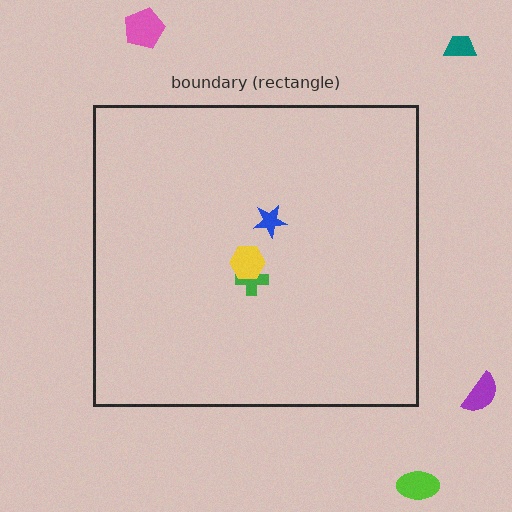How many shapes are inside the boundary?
3 inside, 4 outside.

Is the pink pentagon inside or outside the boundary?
Outside.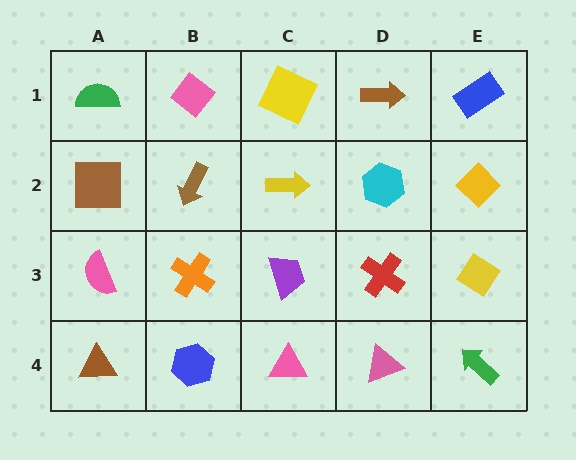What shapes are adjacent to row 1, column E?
A yellow diamond (row 2, column E), a brown arrow (row 1, column D).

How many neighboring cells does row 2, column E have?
3.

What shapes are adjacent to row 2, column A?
A green semicircle (row 1, column A), a pink semicircle (row 3, column A), a brown arrow (row 2, column B).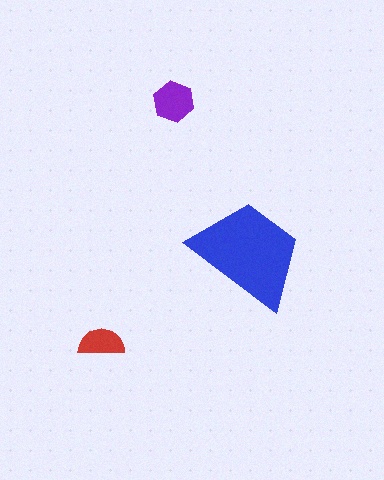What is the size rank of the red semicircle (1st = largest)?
3rd.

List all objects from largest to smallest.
The blue trapezoid, the purple hexagon, the red semicircle.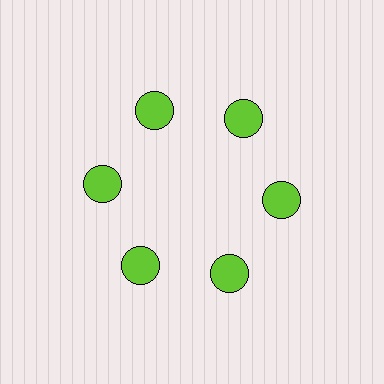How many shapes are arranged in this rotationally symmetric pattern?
There are 6 shapes, arranged in 6 groups of 1.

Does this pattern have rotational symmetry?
Yes, this pattern has 6-fold rotational symmetry. It looks the same after rotating 60 degrees around the center.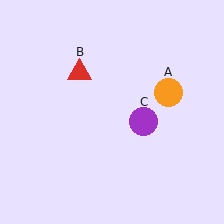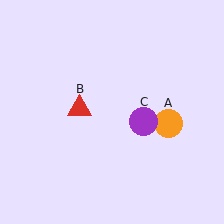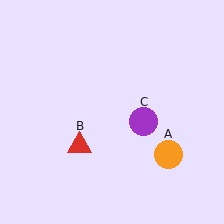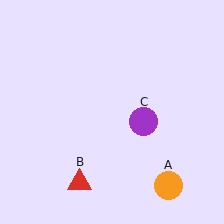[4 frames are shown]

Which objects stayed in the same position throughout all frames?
Purple circle (object C) remained stationary.